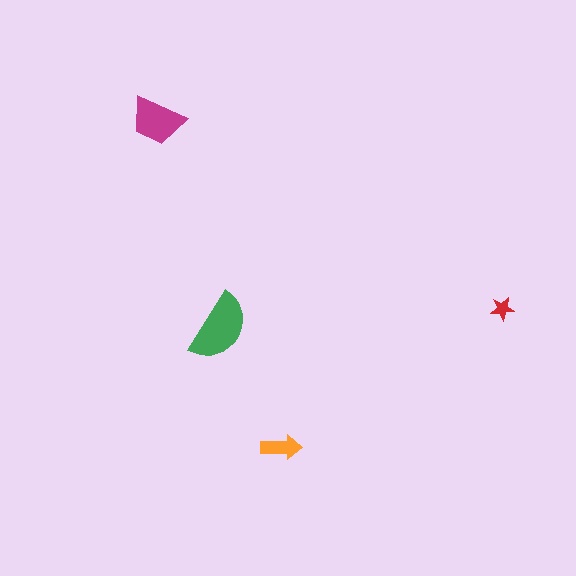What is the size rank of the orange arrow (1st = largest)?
3rd.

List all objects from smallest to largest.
The red star, the orange arrow, the magenta trapezoid, the green semicircle.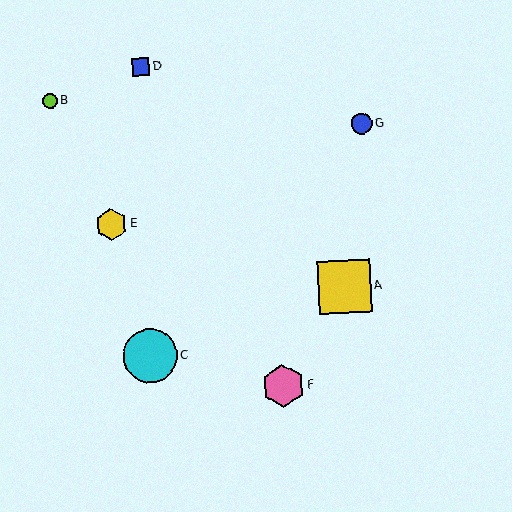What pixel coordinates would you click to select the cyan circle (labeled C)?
Click at (150, 356) to select the cyan circle C.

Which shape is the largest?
The cyan circle (labeled C) is the largest.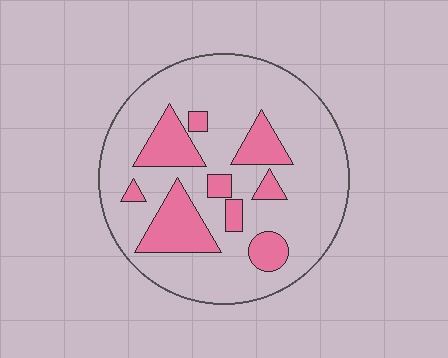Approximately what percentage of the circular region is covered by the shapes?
Approximately 25%.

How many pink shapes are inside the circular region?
9.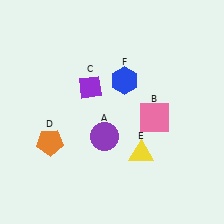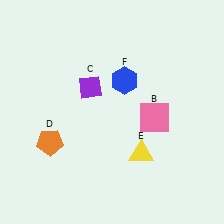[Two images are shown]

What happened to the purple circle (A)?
The purple circle (A) was removed in Image 2. It was in the bottom-left area of Image 1.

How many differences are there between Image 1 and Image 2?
There is 1 difference between the two images.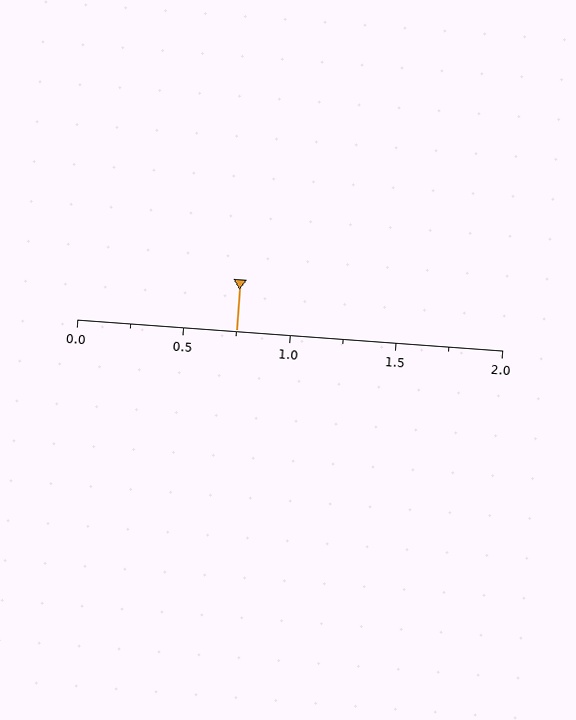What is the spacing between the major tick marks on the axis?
The major ticks are spaced 0.5 apart.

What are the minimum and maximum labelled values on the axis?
The axis runs from 0.0 to 2.0.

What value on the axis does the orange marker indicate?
The marker indicates approximately 0.75.